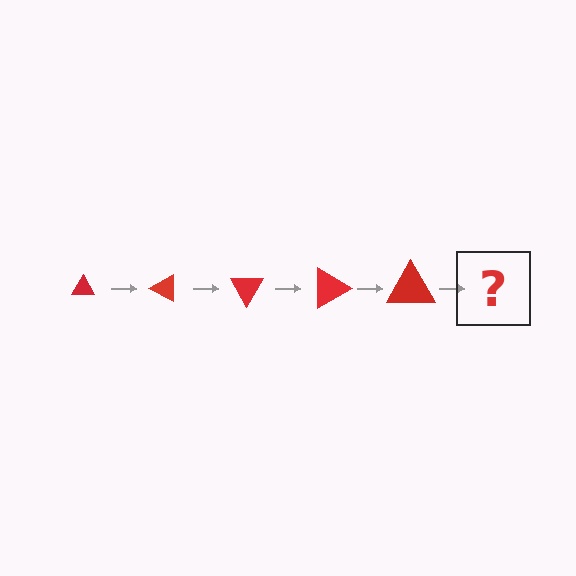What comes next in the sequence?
The next element should be a triangle, larger than the previous one and rotated 150 degrees from the start.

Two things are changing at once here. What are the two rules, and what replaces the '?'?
The two rules are that the triangle grows larger each step and it rotates 30 degrees each step. The '?' should be a triangle, larger than the previous one and rotated 150 degrees from the start.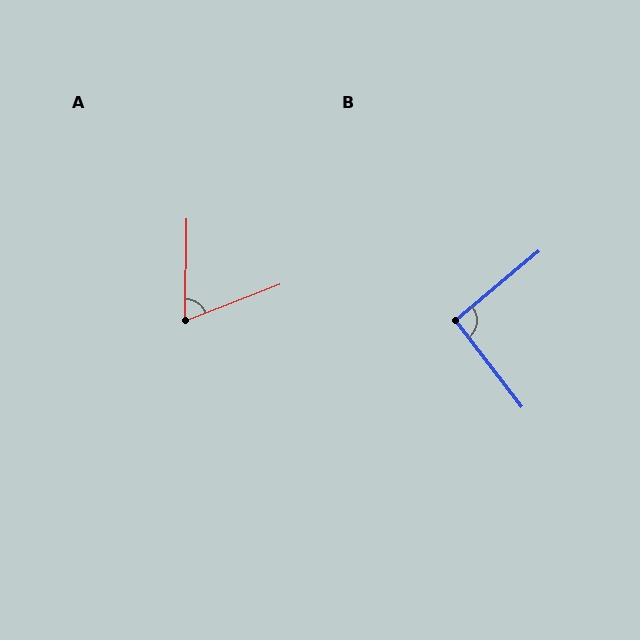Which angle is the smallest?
A, at approximately 68 degrees.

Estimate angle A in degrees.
Approximately 68 degrees.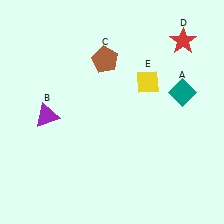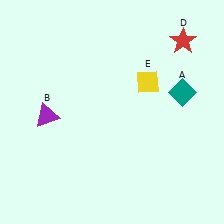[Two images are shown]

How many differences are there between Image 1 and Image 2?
There is 1 difference between the two images.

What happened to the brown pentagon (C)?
The brown pentagon (C) was removed in Image 2. It was in the top-left area of Image 1.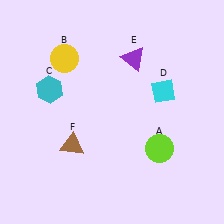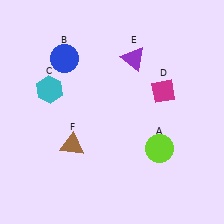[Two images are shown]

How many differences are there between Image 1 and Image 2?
There are 2 differences between the two images.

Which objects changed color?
B changed from yellow to blue. D changed from cyan to magenta.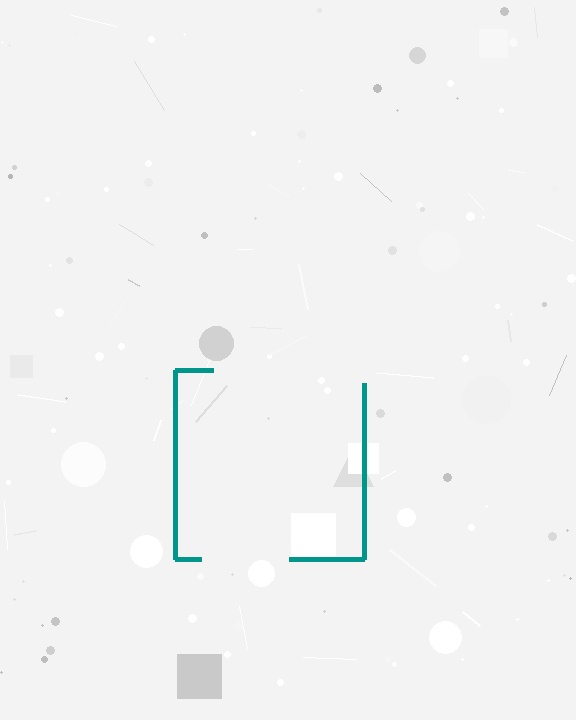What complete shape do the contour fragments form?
The contour fragments form a square.